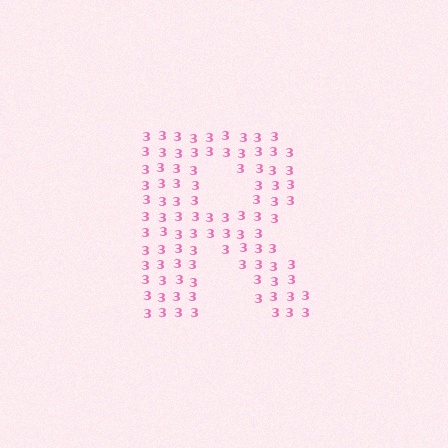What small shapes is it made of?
It is made of small digit 3's.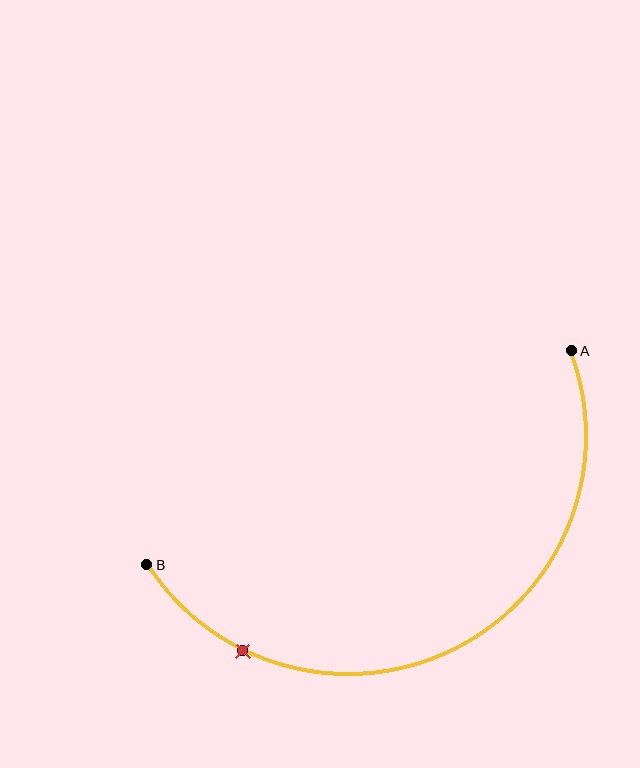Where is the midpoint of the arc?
The arc midpoint is the point on the curve farthest from the straight line joining A and B. It sits below that line.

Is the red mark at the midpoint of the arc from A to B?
No. The red mark lies on the arc but is closer to endpoint B. The arc midpoint would be at the point on the curve equidistant along the arc from both A and B.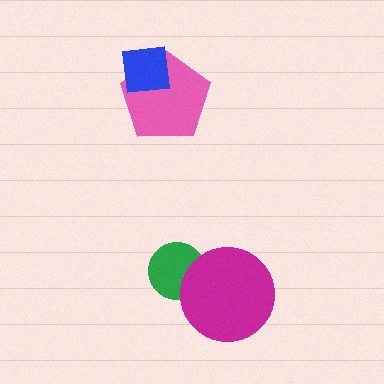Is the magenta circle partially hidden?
No, no other shape covers it.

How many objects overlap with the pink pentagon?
1 object overlaps with the pink pentagon.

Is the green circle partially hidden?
Yes, it is partially covered by another shape.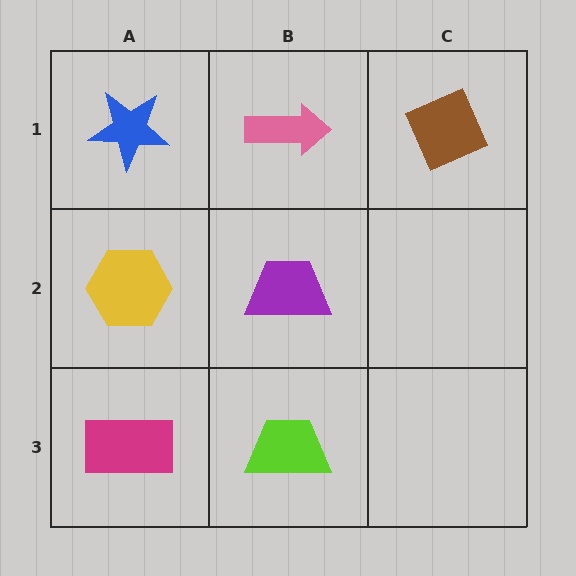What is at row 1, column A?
A blue star.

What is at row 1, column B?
A pink arrow.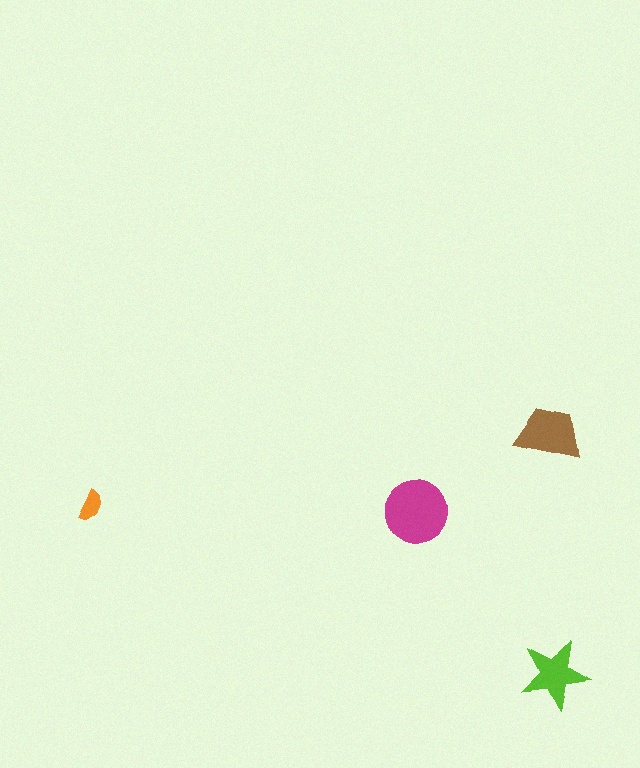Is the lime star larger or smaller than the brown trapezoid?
Smaller.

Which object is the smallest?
The orange semicircle.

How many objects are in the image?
There are 4 objects in the image.